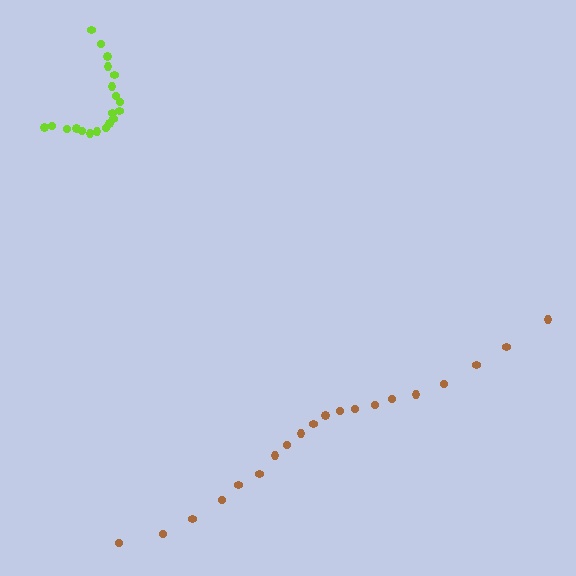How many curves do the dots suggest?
There are 2 distinct paths.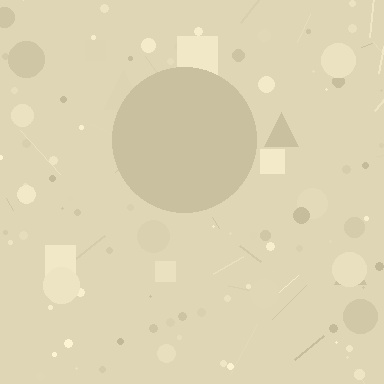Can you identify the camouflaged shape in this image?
The camouflaged shape is a circle.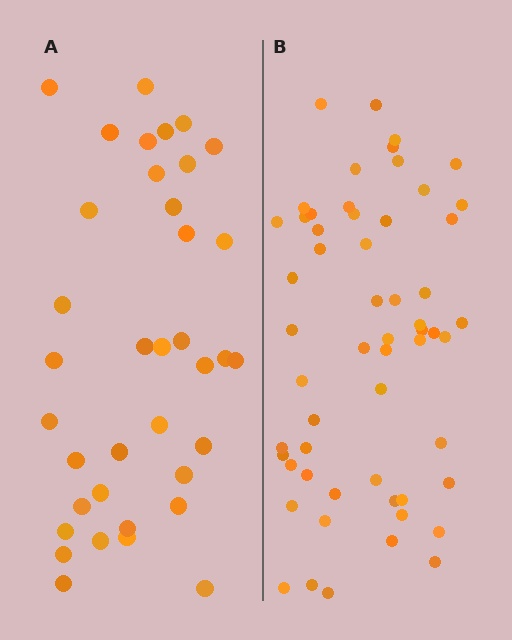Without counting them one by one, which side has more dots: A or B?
Region B (the right region) has more dots.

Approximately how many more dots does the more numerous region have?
Region B has approximately 20 more dots than region A.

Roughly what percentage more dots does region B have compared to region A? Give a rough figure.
About 55% more.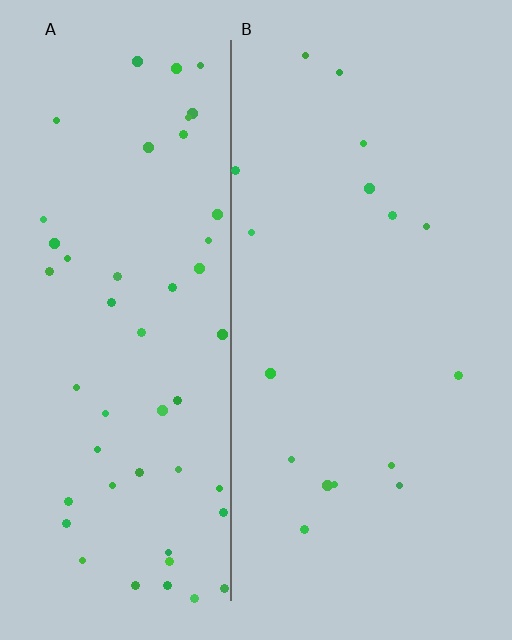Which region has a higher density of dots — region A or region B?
A (the left).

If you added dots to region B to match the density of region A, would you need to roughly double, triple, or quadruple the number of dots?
Approximately triple.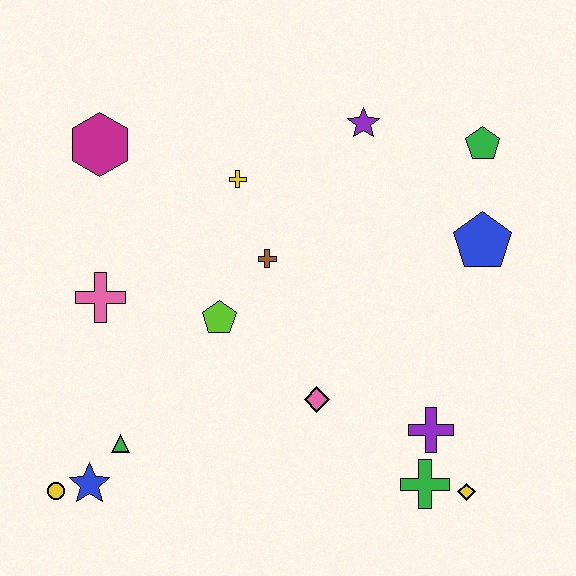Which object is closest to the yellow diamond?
The green cross is closest to the yellow diamond.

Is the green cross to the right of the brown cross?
Yes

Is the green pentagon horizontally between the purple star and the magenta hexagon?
No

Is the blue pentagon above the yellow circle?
Yes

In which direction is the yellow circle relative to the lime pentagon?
The yellow circle is below the lime pentagon.